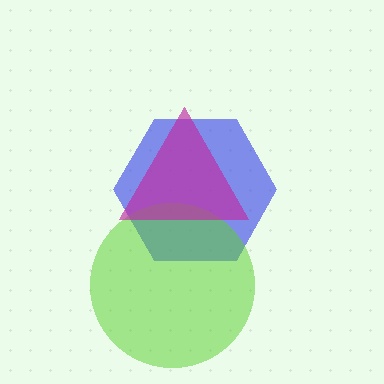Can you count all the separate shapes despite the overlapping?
Yes, there are 3 separate shapes.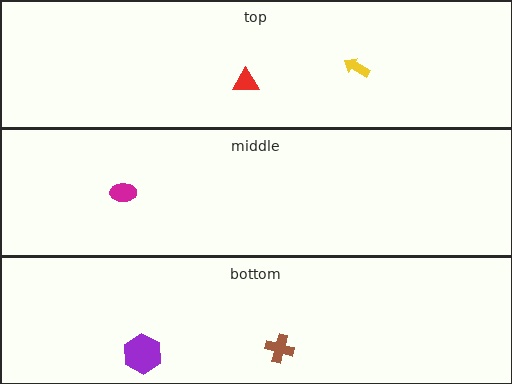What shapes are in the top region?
The yellow arrow, the red triangle.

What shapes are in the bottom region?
The purple hexagon, the brown cross.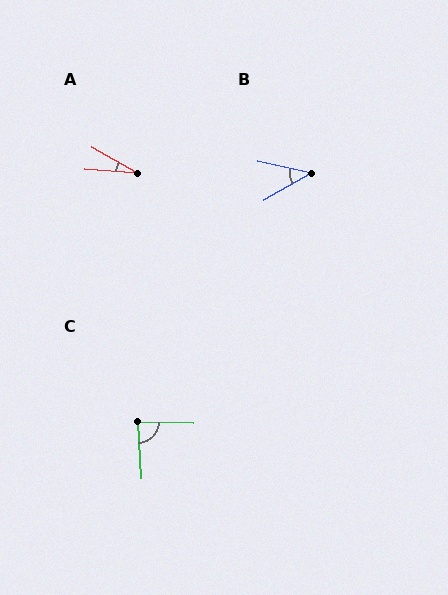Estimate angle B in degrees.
Approximately 43 degrees.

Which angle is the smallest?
A, at approximately 25 degrees.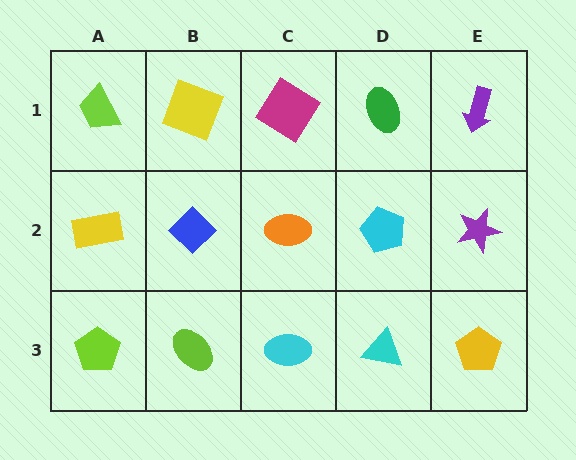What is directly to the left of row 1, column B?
A lime trapezoid.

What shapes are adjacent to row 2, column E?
A purple arrow (row 1, column E), a yellow pentagon (row 3, column E), a cyan pentagon (row 2, column D).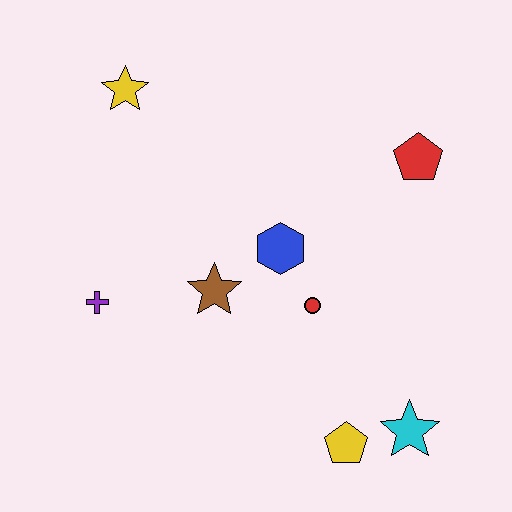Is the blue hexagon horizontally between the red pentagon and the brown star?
Yes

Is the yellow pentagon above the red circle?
No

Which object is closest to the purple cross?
The brown star is closest to the purple cross.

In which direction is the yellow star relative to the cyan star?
The yellow star is above the cyan star.